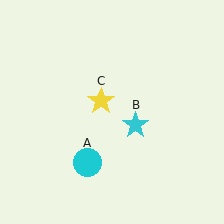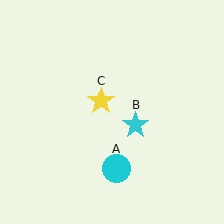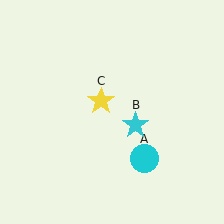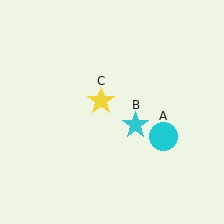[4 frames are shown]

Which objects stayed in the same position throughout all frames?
Cyan star (object B) and yellow star (object C) remained stationary.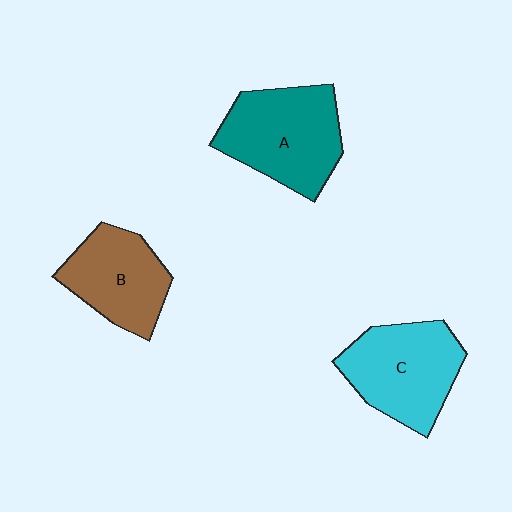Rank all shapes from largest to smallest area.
From largest to smallest: A (teal), C (cyan), B (brown).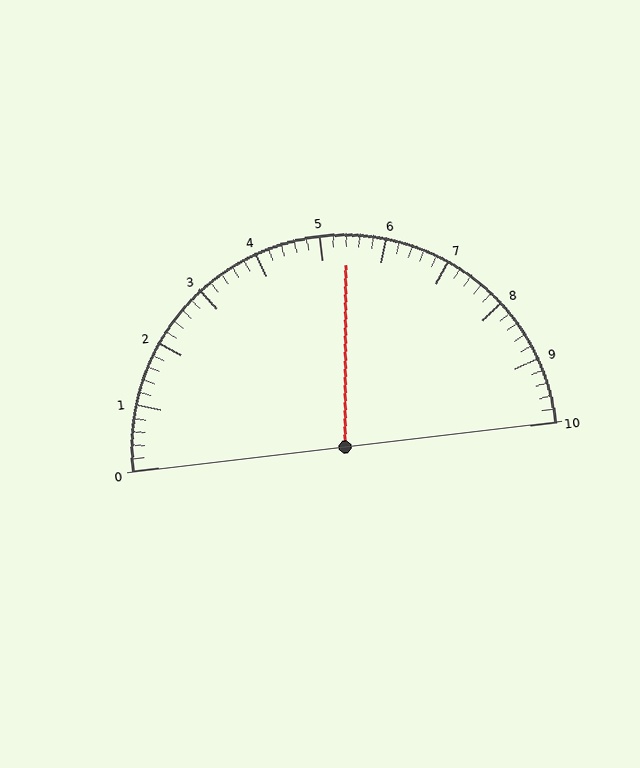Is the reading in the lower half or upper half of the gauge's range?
The reading is in the upper half of the range (0 to 10).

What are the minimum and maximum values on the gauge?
The gauge ranges from 0 to 10.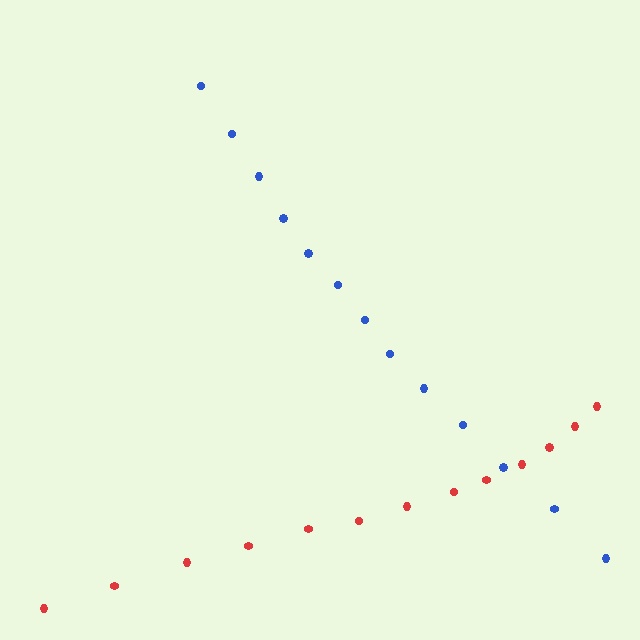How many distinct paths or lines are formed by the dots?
There are 2 distinct paths.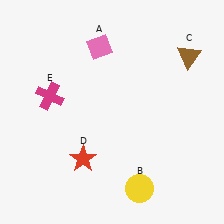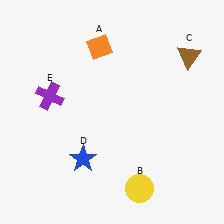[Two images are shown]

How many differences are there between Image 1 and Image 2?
There are 3 differences between the two images.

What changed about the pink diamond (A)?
In Image 1, A is pink. In Image 2, it changed to orange.